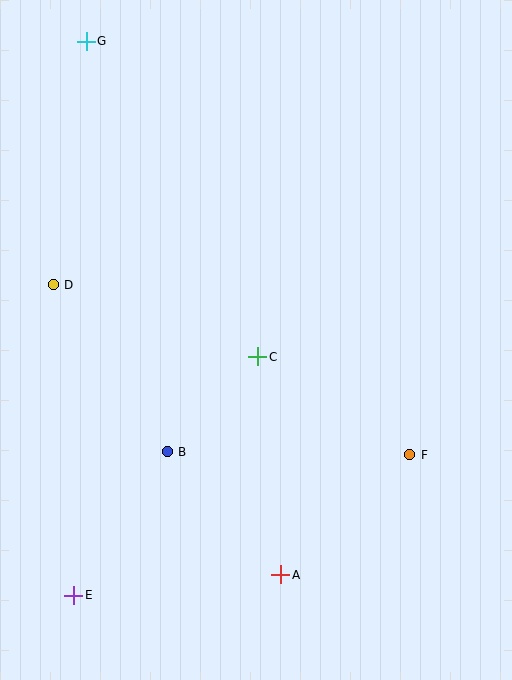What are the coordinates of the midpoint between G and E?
The midpoint between G and E is at (80, 318).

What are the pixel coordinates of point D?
Point D is at (53, 285).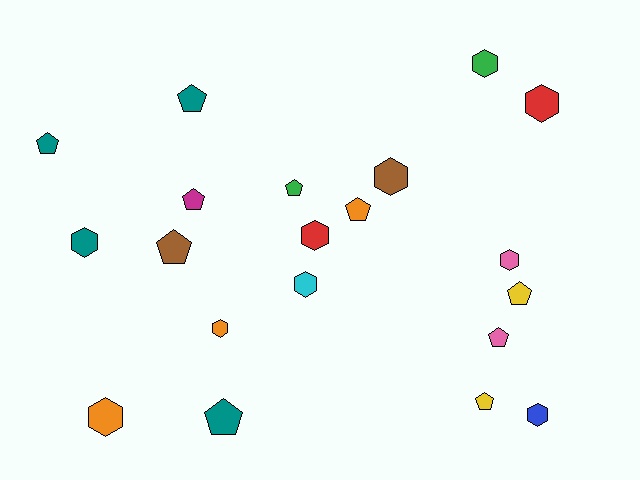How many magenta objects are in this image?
There is 1 magenta object.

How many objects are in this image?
There are 20 objects.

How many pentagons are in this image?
There are 10 pentagons.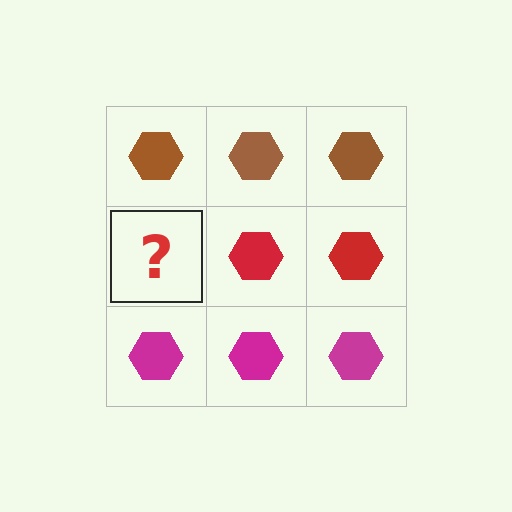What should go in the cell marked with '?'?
The missing cell should contain a red hexagon.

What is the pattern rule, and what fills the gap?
The rule is that each row has a consistent color. The gap should be filled with a red hexagon.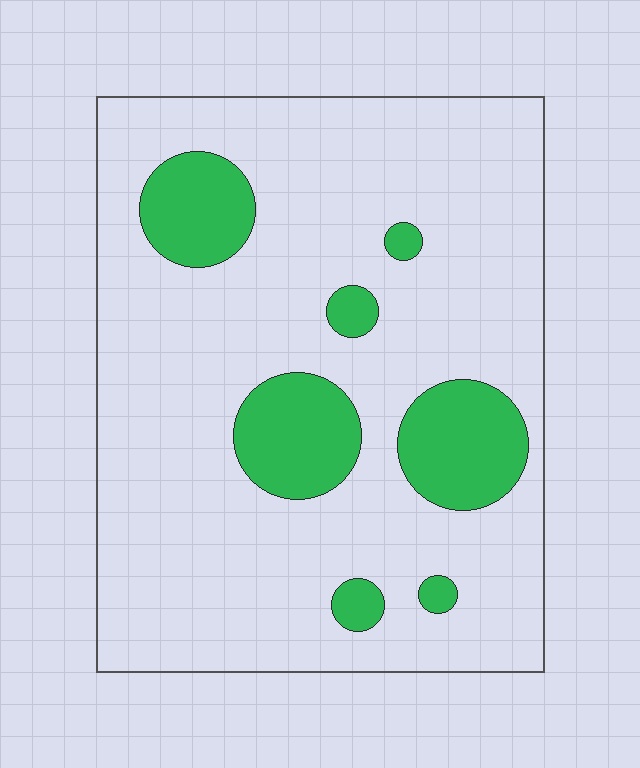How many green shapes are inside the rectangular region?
7.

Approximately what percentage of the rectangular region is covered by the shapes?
Approximately 15%.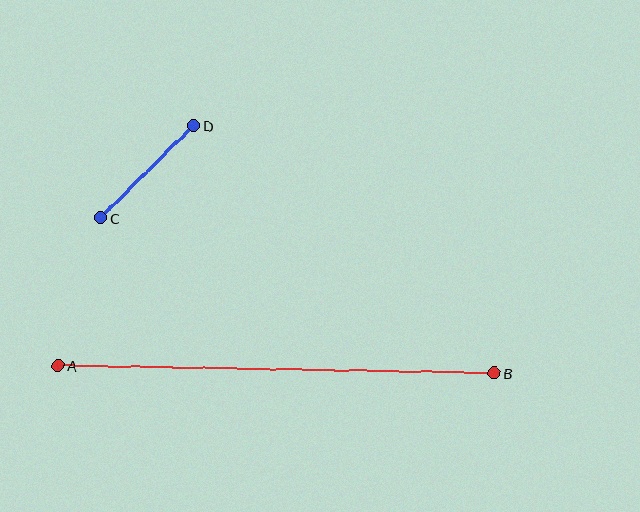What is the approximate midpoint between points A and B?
The midpoint is at approximately (276, 369) pixels.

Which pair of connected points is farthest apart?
Points A and B are farthest apart.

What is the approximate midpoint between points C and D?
The midpoint is at approximately (147, 172) pixels.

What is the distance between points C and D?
The distance is approximately 131 pixels.